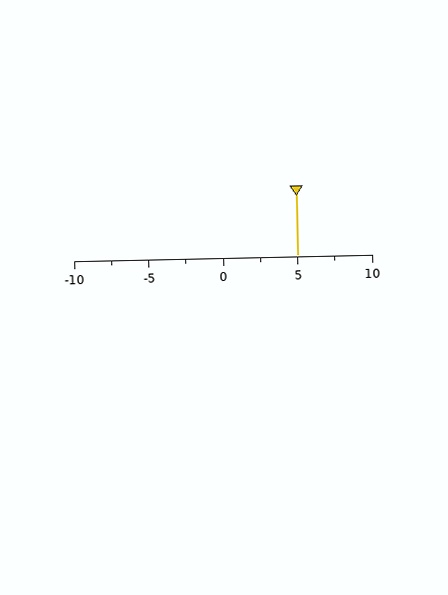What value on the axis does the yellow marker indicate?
The marker indicates approximately 5.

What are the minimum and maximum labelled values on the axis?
The axis runs from -10 to 10.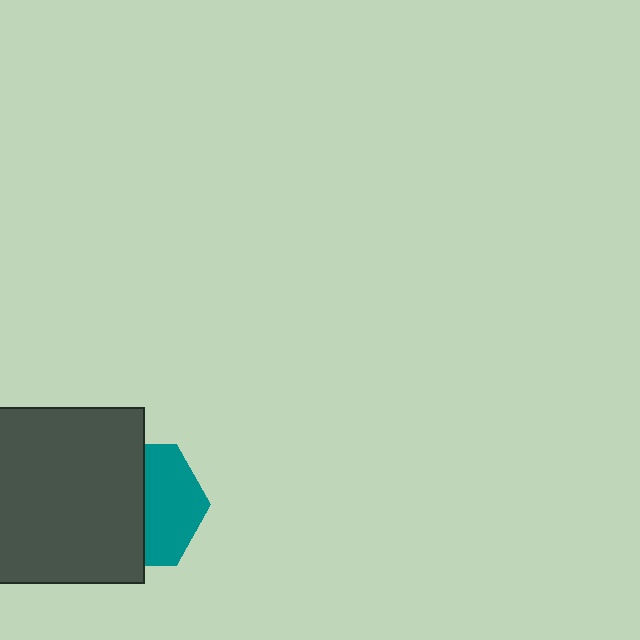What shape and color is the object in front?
The object in front is a dark gray square.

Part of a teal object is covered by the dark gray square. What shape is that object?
It is a hexagon.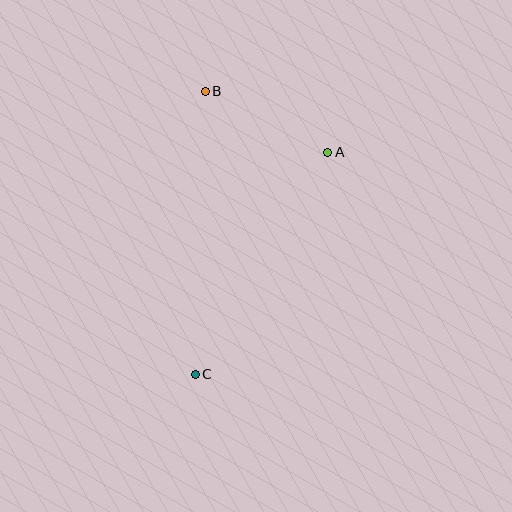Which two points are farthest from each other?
Points B and C are farthest from each other.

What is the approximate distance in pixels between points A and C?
The distance between A and C is approximately 258 pixels.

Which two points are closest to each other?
Points A and B are closest to each other.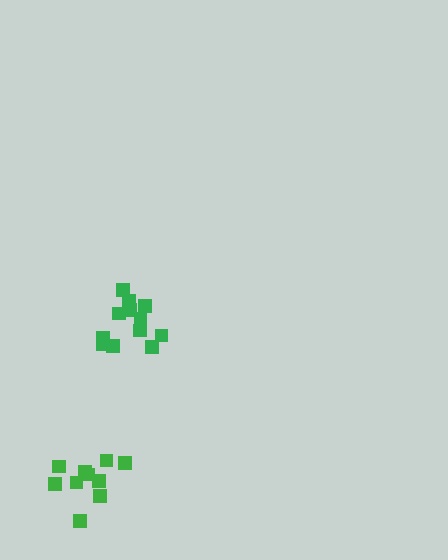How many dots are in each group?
Group 1: 10 dots, Group 2: 12 dots (22 total).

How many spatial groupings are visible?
There are 2 spatial groupings.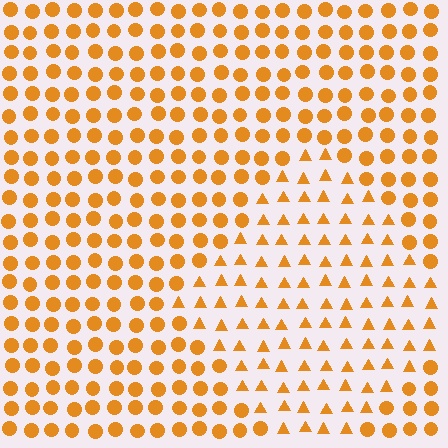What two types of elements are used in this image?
The image uses triangles inside the diamond region and circles outside it.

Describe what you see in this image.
The image is filled with small orange elements arranged in a uniform grid. A diamond-shaped region contains triangles, while the surrounding area contains circles. The boundary is defined purely by the change in element shape.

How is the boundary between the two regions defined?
The boundary is defined by a change in element shape: triangles inside vs. circles outside. All elements share the same color and spacing.